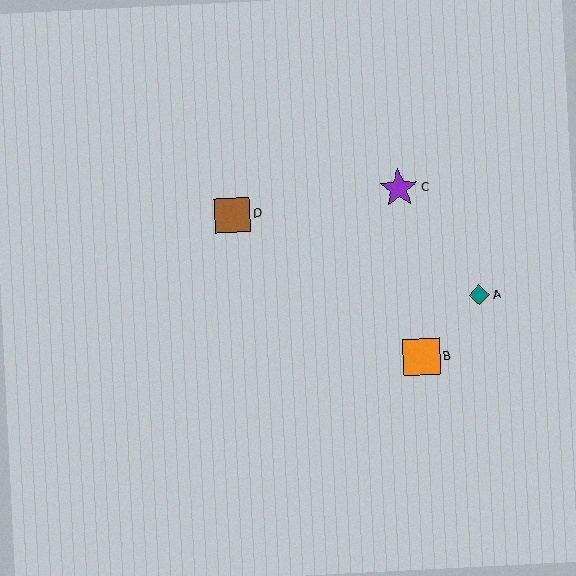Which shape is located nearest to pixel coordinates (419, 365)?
The orange square (labeled B) at (422, 357) is nearest to that location.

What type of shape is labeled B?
Shape B is an orange square.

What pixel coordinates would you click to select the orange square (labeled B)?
Click at (422, 357) to select the orange square B.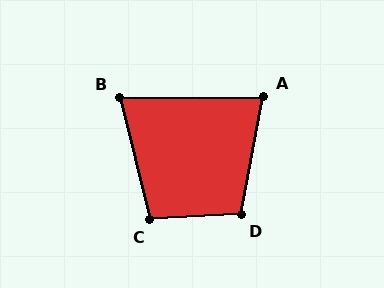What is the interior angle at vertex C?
Approximately 101 degrees (obtuse).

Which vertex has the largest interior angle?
D, at approximately 104 degrees.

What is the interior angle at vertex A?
Approximately 79 degrees (acute).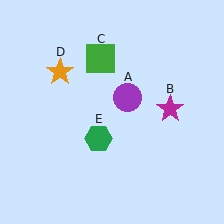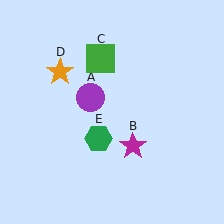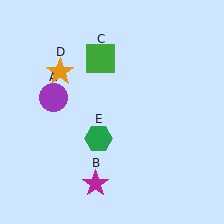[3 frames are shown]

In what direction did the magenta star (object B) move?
The magenta star (object B) moved down and to the left.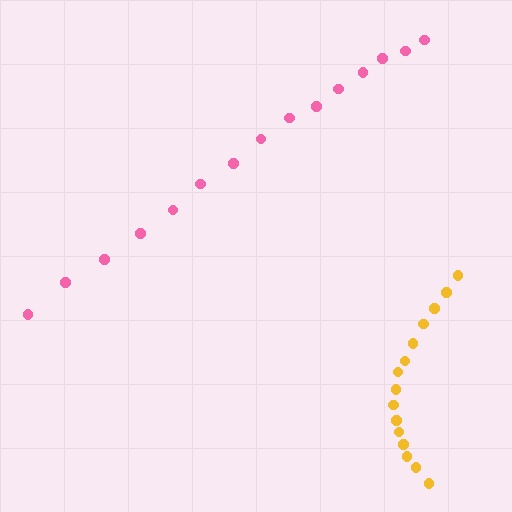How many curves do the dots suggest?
There are 2 distinct paths.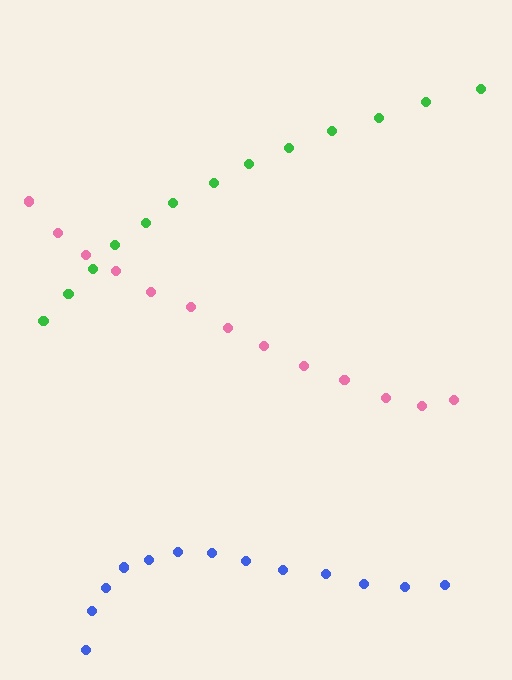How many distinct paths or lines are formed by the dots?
There are 3 distinct paths.